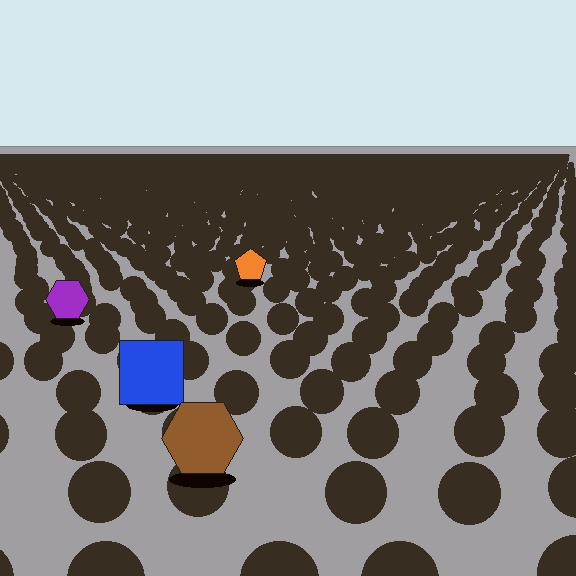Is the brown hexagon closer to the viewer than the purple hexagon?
Yes. The brown hexagon is closer — you can tell from the texture gradient: the ground texture is coarser near it.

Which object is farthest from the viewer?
The orange pentagon is farthest from the viewer. It appears smaller and the ground texture around it is denser.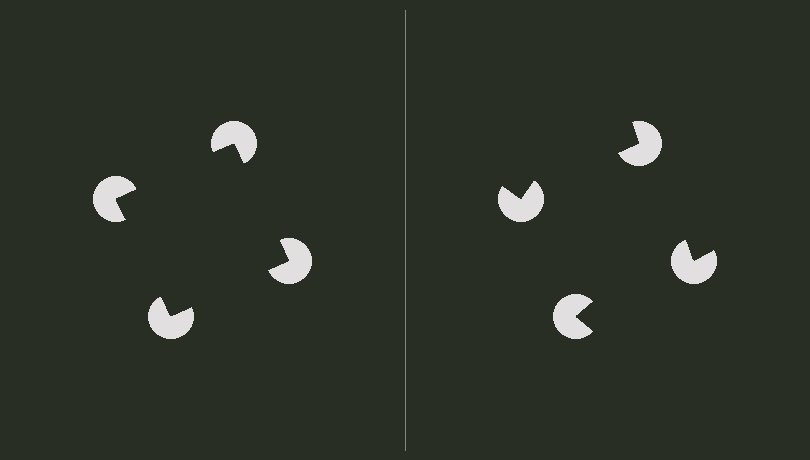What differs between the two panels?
The pac-man discs are positioned identically on both sides; only the wedge orientations differ. On the left they align to a square; on the right they are misaligned.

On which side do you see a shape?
An illusory square appears on the left side. On the right side the wedge cuts are rotated, so no coherent shape forms.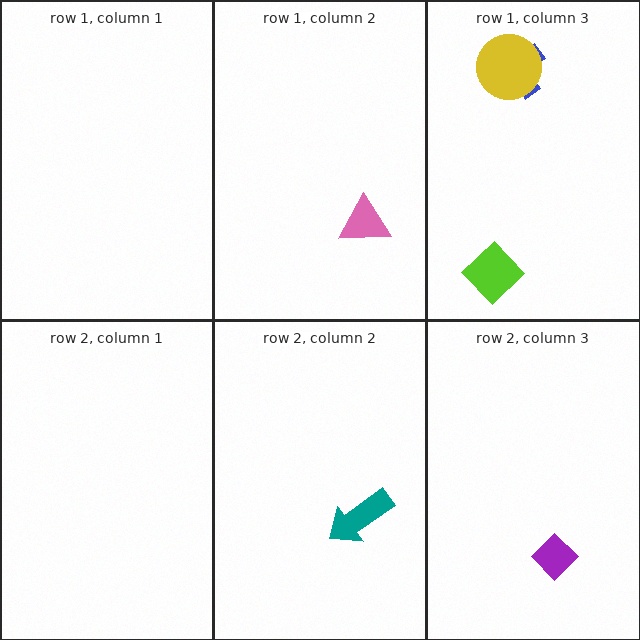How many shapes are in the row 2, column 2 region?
1.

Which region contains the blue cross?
The row 1, column 3 region.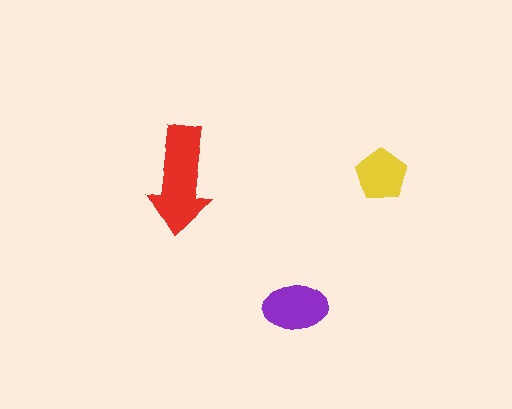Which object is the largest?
The red arrow.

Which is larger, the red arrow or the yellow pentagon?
The red arrow.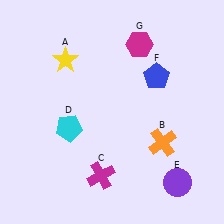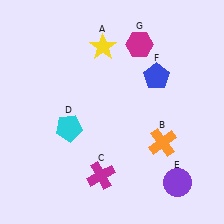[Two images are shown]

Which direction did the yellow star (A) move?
The yellow star (A) moved right.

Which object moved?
The yellow star (A) moved right.